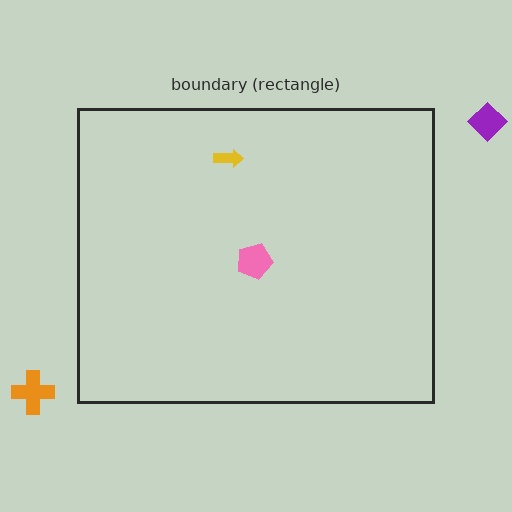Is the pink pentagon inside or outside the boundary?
Inside.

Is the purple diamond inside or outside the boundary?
Outside.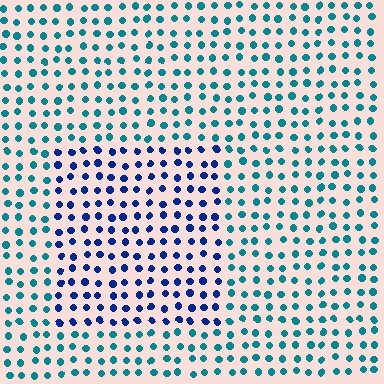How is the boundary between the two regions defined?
The boundary is defined purely by a slight shift in hue (about 40 degrees). Spacing, size, and orientation are identical on both sides.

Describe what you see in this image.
The image is filled with small teal elements in a uniform arrangement. A rectangle-shaped region is visible where the elements are tinted to a slightly different hue, forming a subtle color boundary.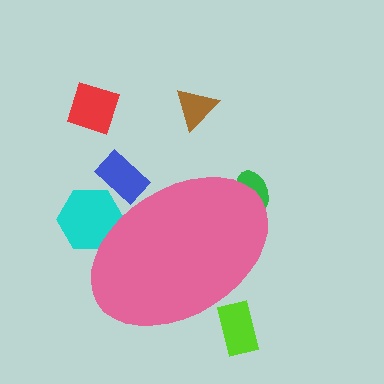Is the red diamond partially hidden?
No, the red diamond is fully visible.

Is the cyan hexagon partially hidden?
Yes, the cyan hexagon is partially hidden behind the pink ellipse.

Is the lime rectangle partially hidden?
Yes, the lime rectangle is partially hidden behind the pink ellipse.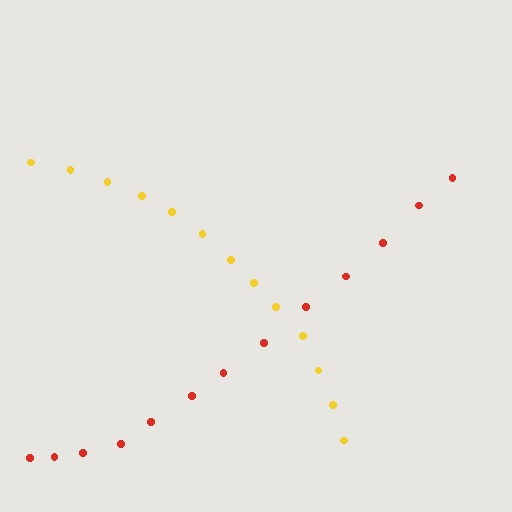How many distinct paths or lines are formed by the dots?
There are 2 distinct paths.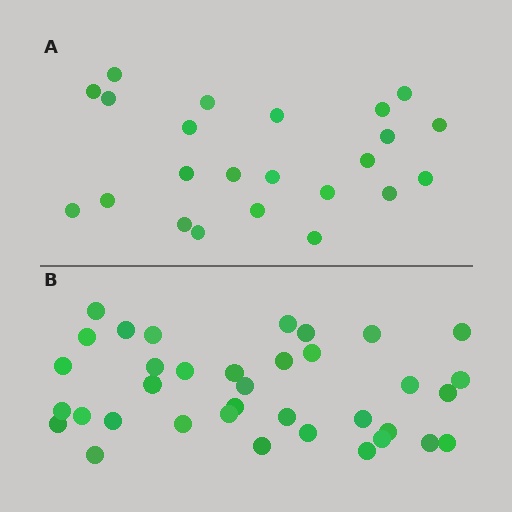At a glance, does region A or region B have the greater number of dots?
Region B (the bottom region) has more dots.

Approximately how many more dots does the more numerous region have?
Region B has approximately 15 more dots than region A.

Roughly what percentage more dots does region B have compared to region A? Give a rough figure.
About 55% more.